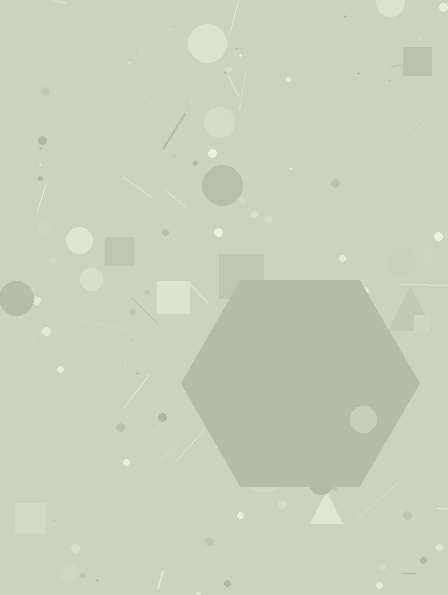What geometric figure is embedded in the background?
A hexagon is embedded in the background.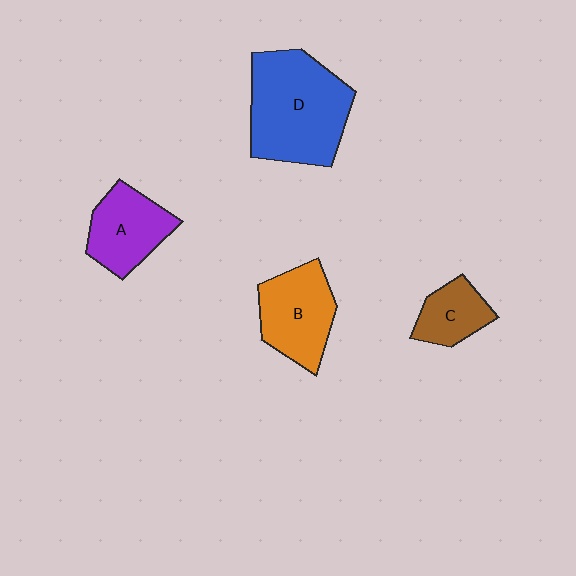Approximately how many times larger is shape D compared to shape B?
Approximately 1.6 times.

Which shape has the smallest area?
Shape C (brown).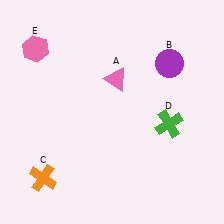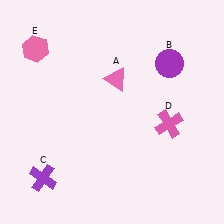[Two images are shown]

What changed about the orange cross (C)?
In Image 1, C is orange. In Image 2, it changed to purple.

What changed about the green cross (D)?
In Image 1, D is green. In Image 2, it changed to pink.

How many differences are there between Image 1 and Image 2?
There are 2 differences between the two images.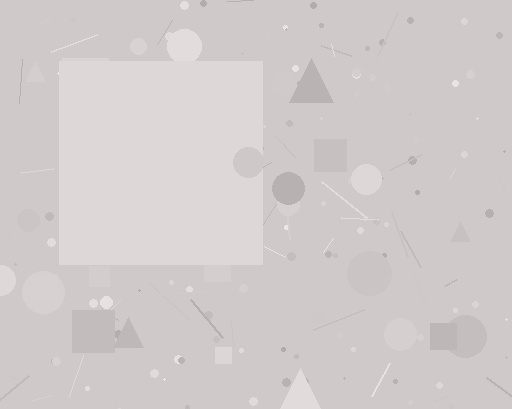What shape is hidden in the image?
A square is hidden in the image.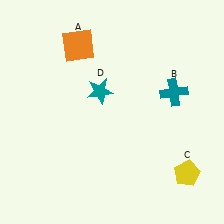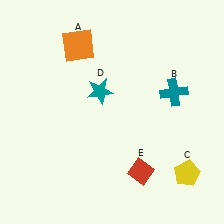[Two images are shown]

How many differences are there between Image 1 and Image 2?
There is 1 difference between the two images.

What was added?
A red diamond (E) was added in Image 2.